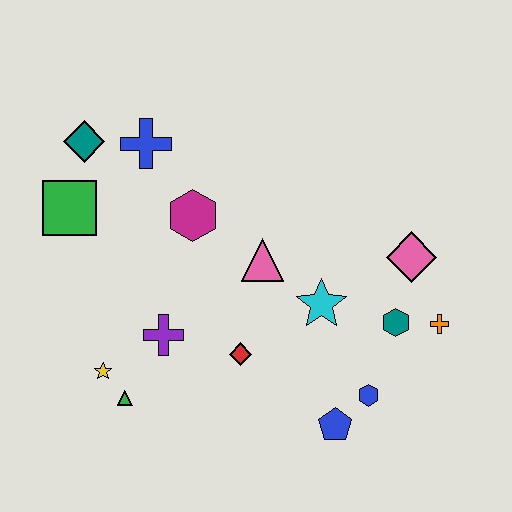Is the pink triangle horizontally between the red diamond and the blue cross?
No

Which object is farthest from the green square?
The orange cross is farthest from the green square.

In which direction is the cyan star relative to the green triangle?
The cyan star is to the right of the green triangle.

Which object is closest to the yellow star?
The green triangle is closest to the yellow star.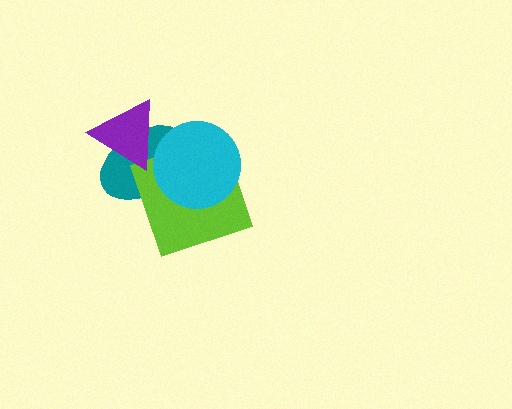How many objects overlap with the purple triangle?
1 object overlaps with the purple triangle.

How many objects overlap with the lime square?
2 objects overlap with the lime square.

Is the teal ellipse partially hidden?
Yes, it is partially covered by another shape.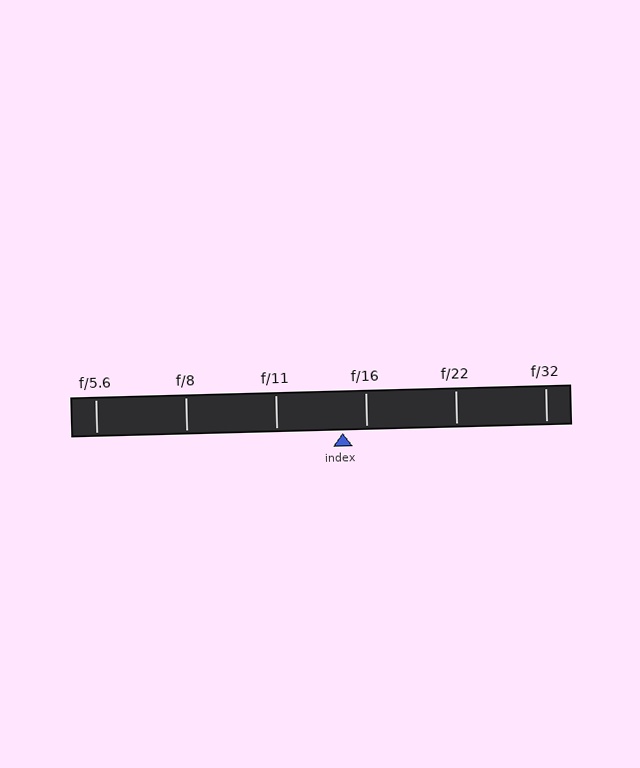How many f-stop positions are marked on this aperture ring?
There are 6 f-stop positions marked.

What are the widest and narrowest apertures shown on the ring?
The widest aperture shown is f/5.6 and the narrowest is f/32.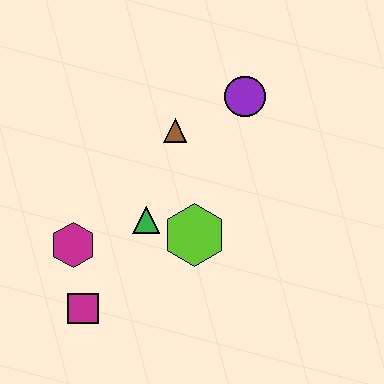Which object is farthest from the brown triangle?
The magenta square is farthest from the brown triangle.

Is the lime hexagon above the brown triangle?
No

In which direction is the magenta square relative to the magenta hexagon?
The magenta square is below the magenta hexagon.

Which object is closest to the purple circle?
The brown triangle is closest to the purple circle.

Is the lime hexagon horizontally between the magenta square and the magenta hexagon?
No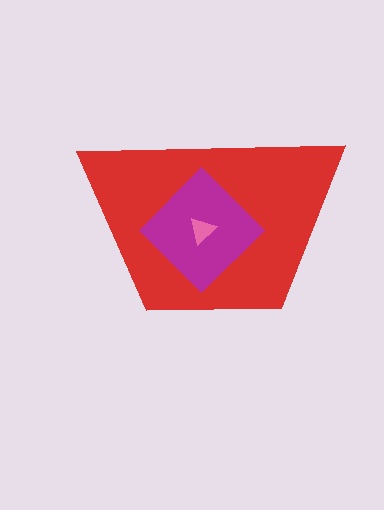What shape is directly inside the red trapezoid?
The magenta diamond.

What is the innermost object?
The pink triangle.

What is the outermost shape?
The red trapezoid.